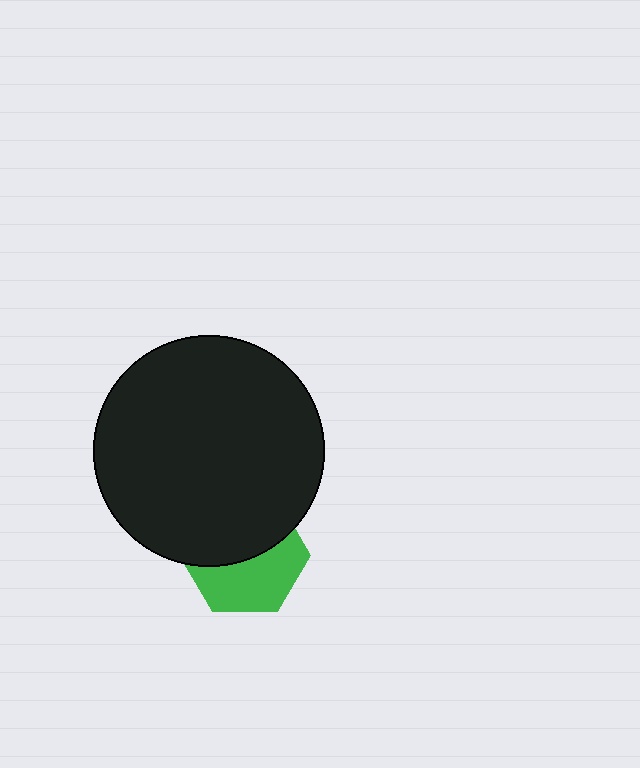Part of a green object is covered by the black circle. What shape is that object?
It is a hexagon.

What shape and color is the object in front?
The object in front is a black circle.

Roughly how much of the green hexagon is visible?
About half of it is visible (roughly 49%).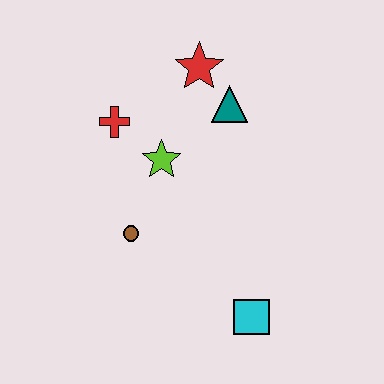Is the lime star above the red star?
No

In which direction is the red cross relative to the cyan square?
The red cross is above the cyan square.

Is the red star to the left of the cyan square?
Yes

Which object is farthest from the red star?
The cyan square is farthest from the red star.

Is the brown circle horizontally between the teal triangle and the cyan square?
No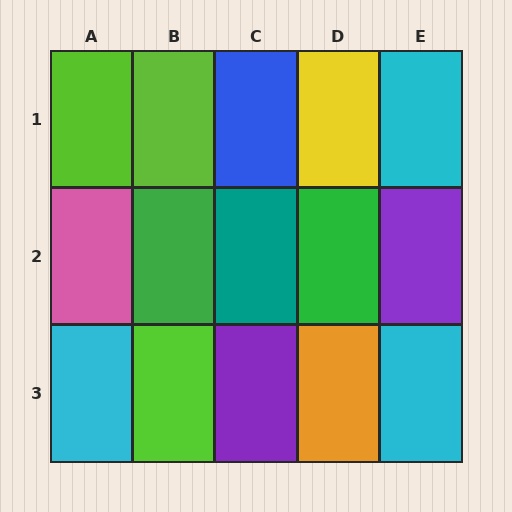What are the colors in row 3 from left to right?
Cyan, lime, purple, orange, cyan.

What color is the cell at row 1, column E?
Cyan.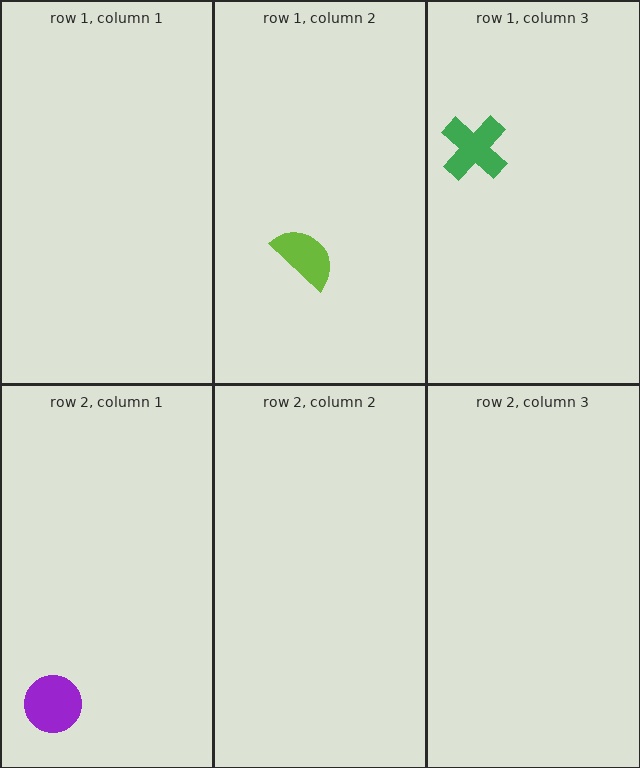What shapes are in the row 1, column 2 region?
The lime semicircle.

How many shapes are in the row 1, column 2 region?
1.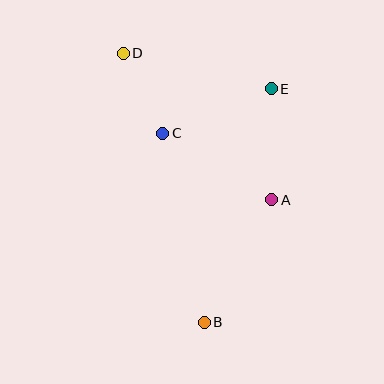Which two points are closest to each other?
Points C and D are closest to each other.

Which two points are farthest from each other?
Points B and D are farthest from each other.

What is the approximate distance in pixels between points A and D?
The distance between A and D is approximately 209 pixels.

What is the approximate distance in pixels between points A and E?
The distance between A and E is approximately 111 pixels.